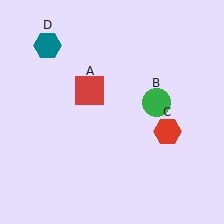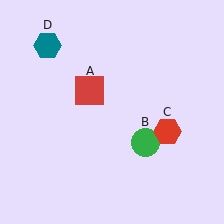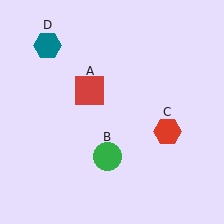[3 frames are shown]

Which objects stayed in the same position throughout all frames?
Red square (object A) and red hexagon (object C) and teal hexagon (object D) remained stationary.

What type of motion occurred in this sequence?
The green circle (object B) rotated clockwise around the center of the scene.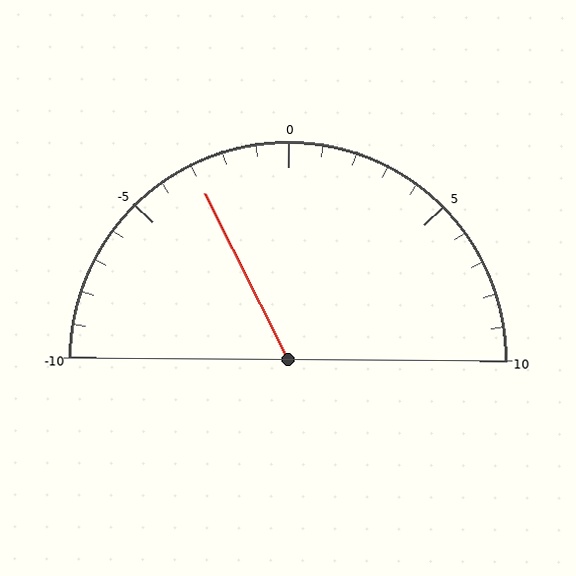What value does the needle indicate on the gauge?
The needle indicates approximately -3.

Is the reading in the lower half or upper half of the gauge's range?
The reading is in the lower half of the range (-10 to 10).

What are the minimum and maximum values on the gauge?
The gauge ranges from -10 to 10.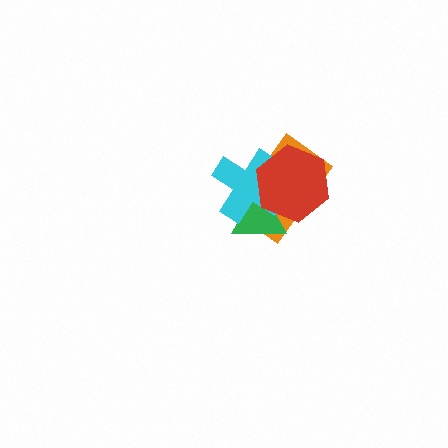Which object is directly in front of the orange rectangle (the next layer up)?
The green triangle is directly in front of the orange rectangle.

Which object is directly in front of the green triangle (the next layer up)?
The cyan cross is directly in front of the green triangle.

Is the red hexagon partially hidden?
No, no other shape covers it.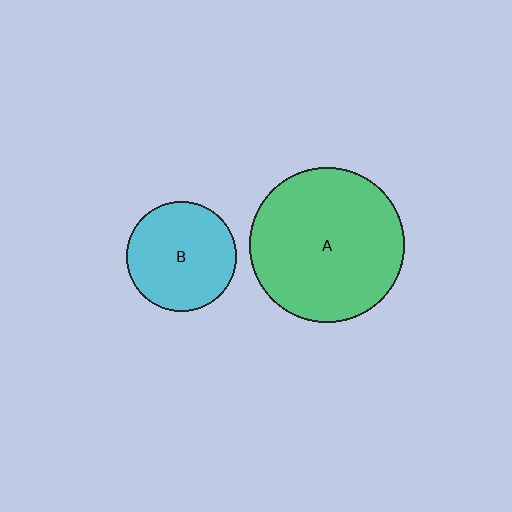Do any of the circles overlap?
No, none of the circles overlap.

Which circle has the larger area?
Circle A (green).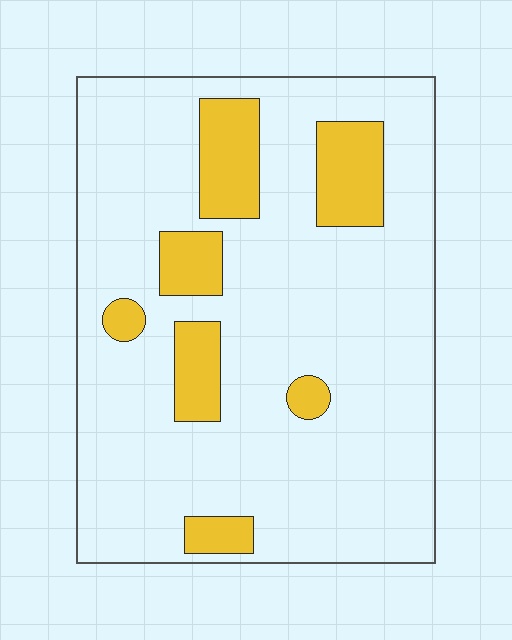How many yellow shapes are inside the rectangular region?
7.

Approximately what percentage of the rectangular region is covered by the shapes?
Approximately 15%.